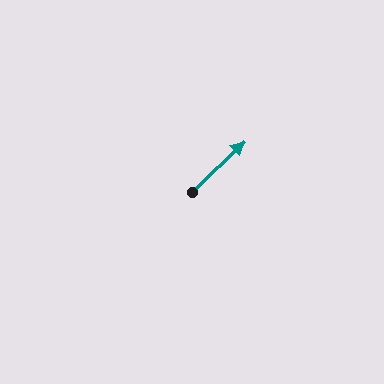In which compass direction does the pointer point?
Northeast.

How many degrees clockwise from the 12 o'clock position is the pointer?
Approximately 46 degrees.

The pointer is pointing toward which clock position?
Roughly 2 o'clock.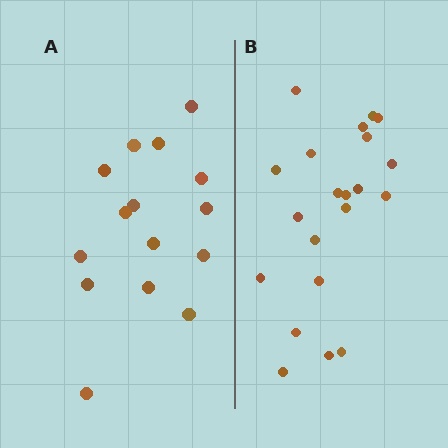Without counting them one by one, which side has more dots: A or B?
Region B (the right region) has more dots.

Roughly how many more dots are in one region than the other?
Region B has about 6 more dots than region A.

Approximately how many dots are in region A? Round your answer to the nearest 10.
About 20 dots. (The exact count is 15, which rounds to 20.)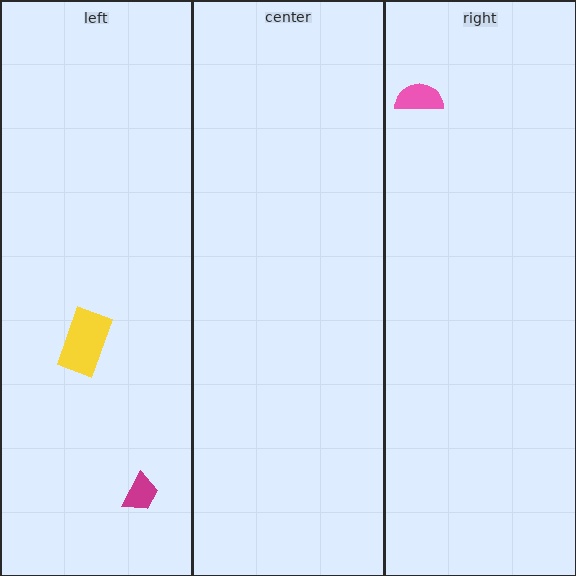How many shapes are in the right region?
1.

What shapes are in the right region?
The pink semicircle.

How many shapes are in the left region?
2.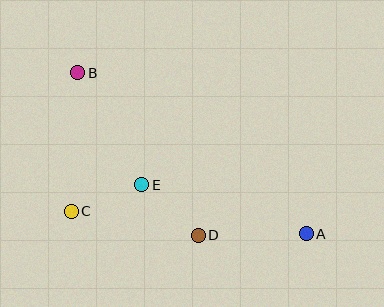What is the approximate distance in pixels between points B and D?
The distance between B and D is approximately 202 pixels.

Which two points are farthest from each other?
Points A and B are farthest from each other.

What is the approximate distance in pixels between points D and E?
The distance between D and E is approximately 76 pixels.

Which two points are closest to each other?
Points C and E are closest to each other.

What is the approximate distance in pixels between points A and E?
The distance between A and E is approximately 172 pixels.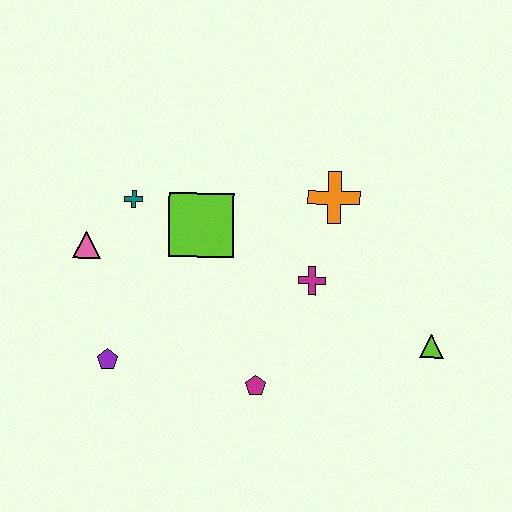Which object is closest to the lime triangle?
The magenta cross is closest to the lime triangle.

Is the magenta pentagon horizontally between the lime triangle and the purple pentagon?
Yes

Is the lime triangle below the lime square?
Yes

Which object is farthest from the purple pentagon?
The lime triangle is farthest from the purple pentagon.